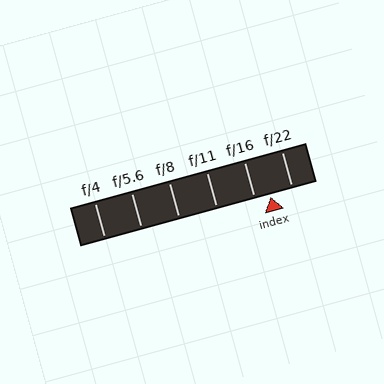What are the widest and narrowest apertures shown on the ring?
The widest aperture shown is f/4 and the narrowest is f/22.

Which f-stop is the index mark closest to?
The index mark is closest to f/16.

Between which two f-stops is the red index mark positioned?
The index mark is between f/16 and f/22.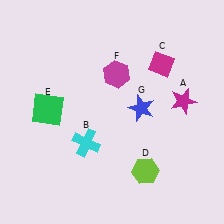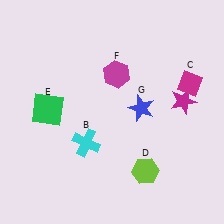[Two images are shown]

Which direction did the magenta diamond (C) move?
The magenta diamond (C) moved right.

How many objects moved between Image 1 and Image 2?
1 object moved between the two images.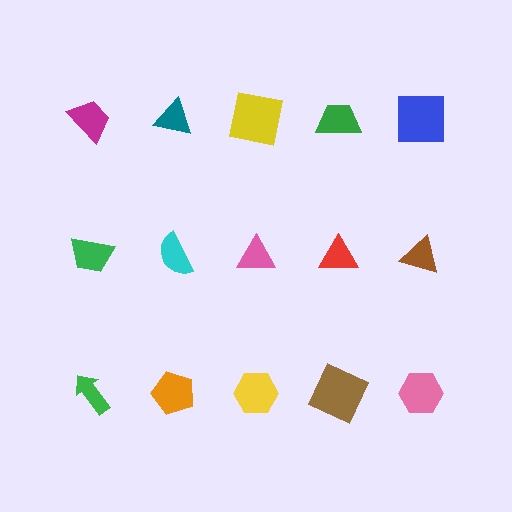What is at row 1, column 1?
A magenta trapezoid.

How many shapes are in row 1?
5 shapes.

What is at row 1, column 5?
A blue square.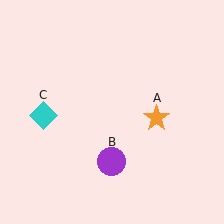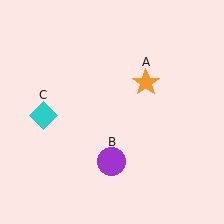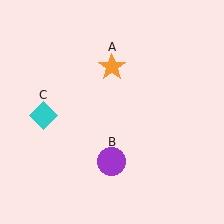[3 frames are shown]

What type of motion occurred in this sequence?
The orange star (object A) rotated counterclockwise around the center of the scene.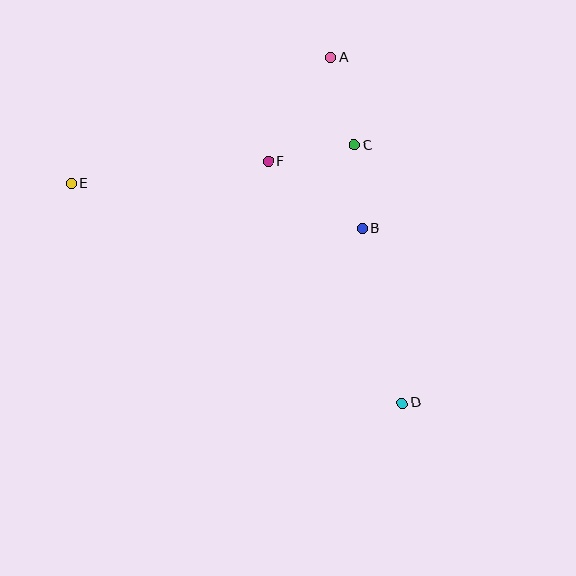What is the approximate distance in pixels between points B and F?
The distance between B and F is approximately 115 pixels.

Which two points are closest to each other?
Points B and C are closest to each other.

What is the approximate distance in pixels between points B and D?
The distance between B and D is approximately 180 pixels.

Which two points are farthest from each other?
Points D and E are farthest from each other.